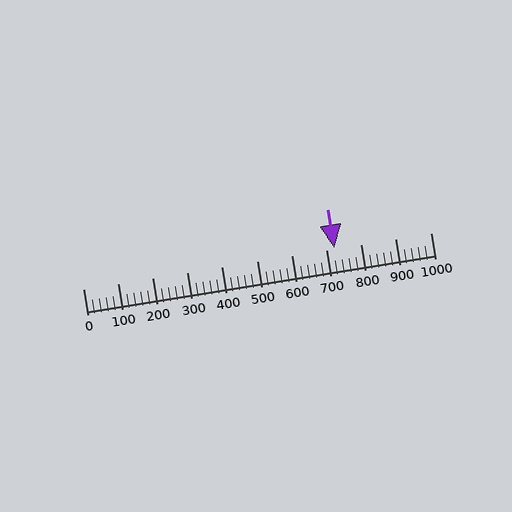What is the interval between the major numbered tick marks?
The major tick marks are spaced 100 units apart.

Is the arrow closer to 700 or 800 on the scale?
The arrow is closer to 700.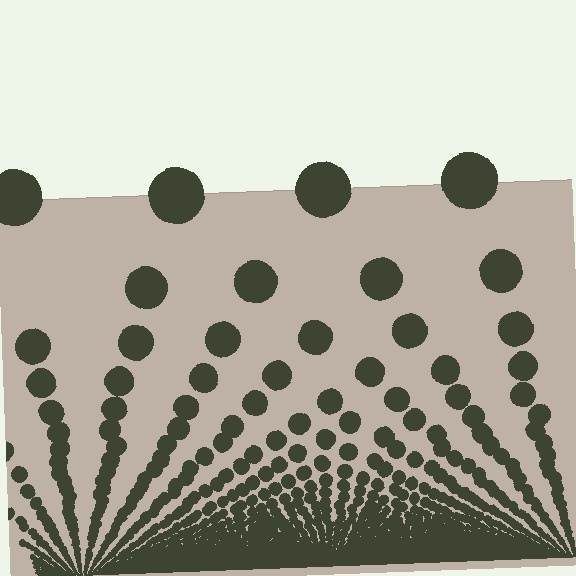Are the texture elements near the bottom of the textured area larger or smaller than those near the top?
Smaller. The gradient is inverted — elements near the bottom are smaller and denser.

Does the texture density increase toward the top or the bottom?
Density increases toward the bottom.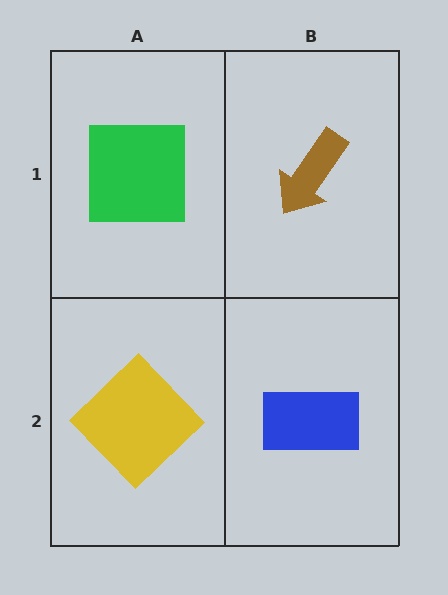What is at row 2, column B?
A blue rectangle.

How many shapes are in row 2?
2 shapes.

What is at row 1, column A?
A green square.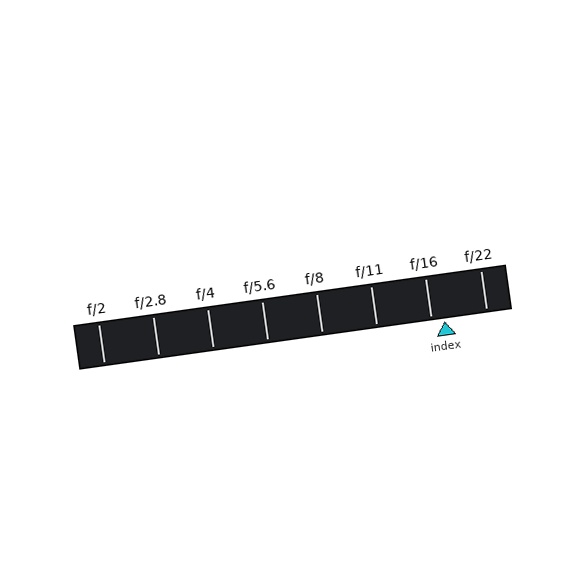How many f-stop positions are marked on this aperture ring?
There are 8 f-stop positions marked.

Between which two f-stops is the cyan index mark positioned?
The index mark is between f/16 and f/22.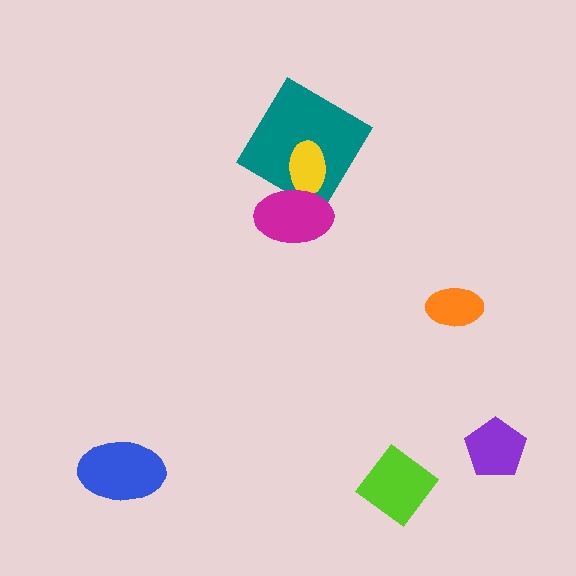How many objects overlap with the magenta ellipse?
2 objects overlap with the magenta ellipse.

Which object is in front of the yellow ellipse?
The magenta ellipse is in front of the yellow ellipse.